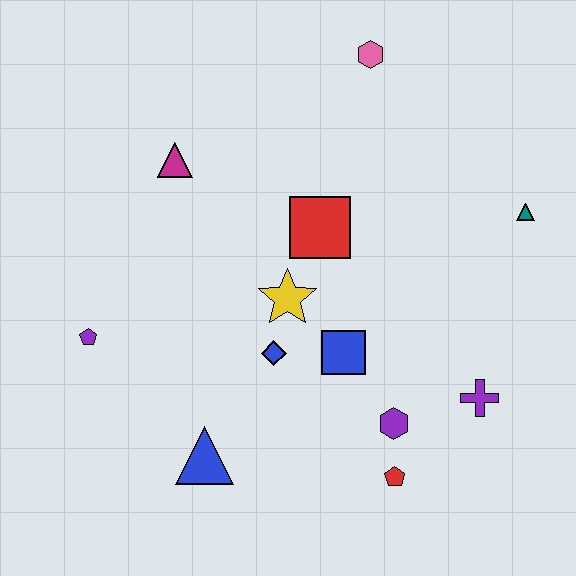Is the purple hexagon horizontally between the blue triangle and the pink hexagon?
No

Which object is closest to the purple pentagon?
The blue triangle is closest to the purple pentagon.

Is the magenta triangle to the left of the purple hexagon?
Yes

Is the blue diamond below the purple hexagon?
No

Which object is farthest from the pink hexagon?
The blue triangle is farthest from the pink hexagon.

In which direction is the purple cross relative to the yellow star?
The purple cross is to the right of the yellow star.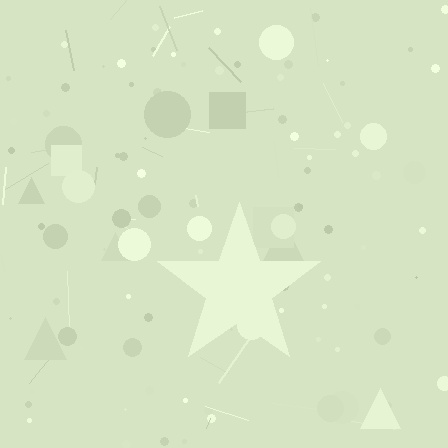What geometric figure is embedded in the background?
A star is embedded in the background.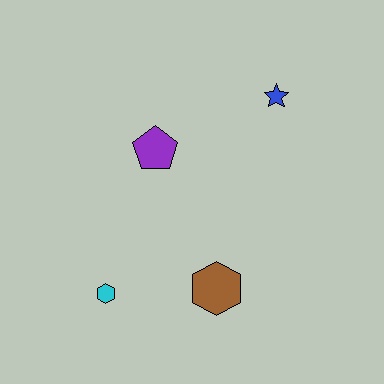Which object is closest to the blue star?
The purple pentagon is closest to the blue star.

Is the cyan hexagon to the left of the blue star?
Yes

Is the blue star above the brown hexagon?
Yes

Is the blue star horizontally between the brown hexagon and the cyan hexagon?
No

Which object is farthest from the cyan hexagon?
The blue star is farthest from the cyan hexagon.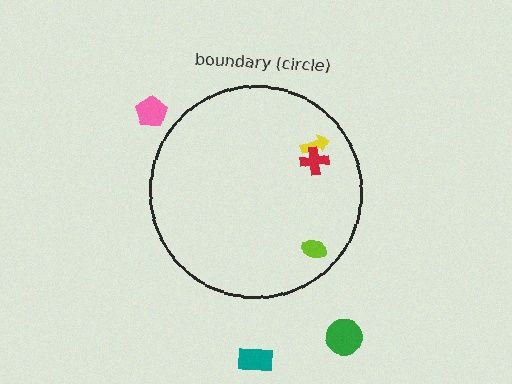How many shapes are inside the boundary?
3 inside, 3 outside.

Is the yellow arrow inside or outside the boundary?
Inside.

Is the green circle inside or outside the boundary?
Outside.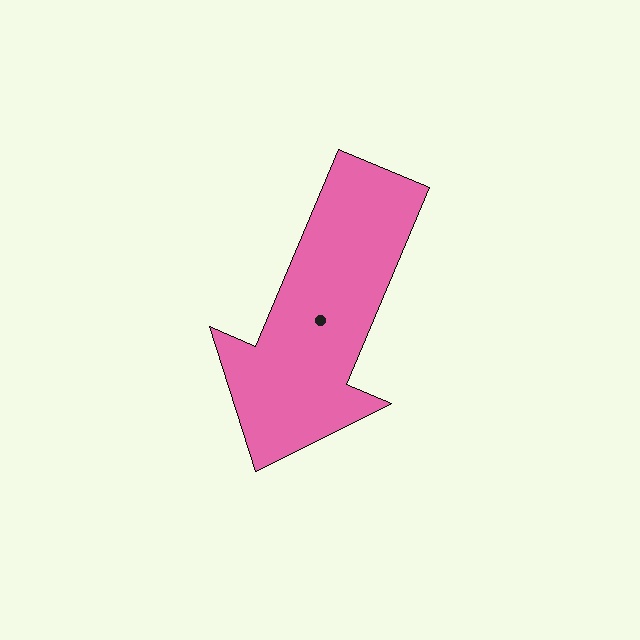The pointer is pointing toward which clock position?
Roughly 7 o'clock.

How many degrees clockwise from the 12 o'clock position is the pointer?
Approximately 203 degrees.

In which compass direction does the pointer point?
Southwest.